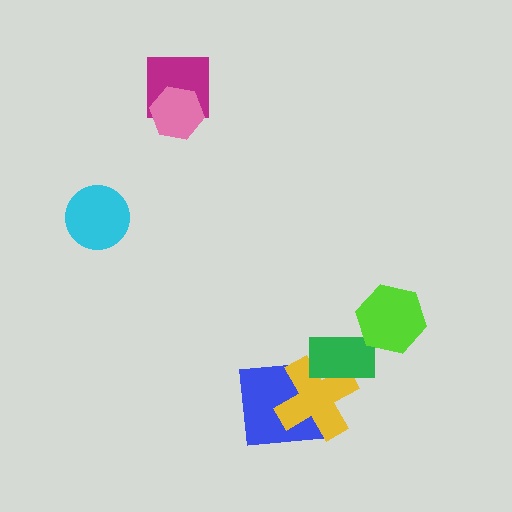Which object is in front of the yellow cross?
The green rectangle is in front of the yellow cross.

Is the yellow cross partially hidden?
Yes, it is partially covered by another shape.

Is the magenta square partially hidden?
Yes, it is partially covered by another shape.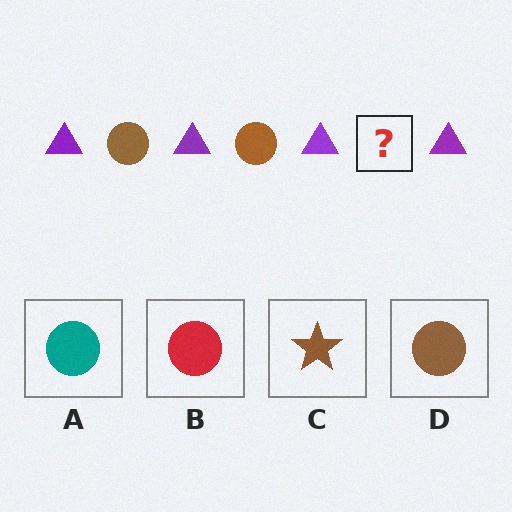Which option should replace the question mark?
Option D.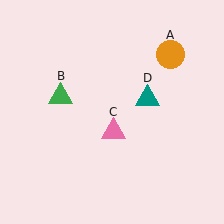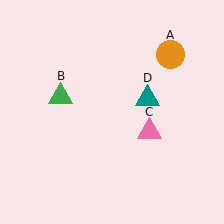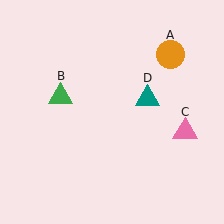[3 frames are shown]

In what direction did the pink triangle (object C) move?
The pink triangle (object C) moved right.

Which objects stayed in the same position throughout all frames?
Orange circle (object A) and green triangle (object B) and teal triangle (object D) remained stationary.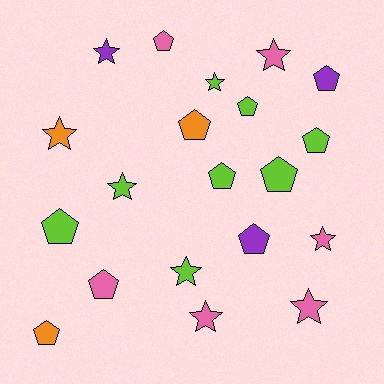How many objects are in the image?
There are 20 objects.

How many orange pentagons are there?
There are 2 orange pentagons.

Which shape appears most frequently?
Pentagon, with 11 objects.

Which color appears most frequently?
Lime, with 8 objects.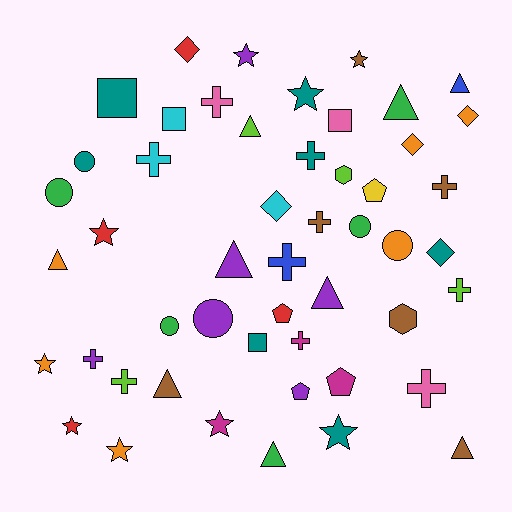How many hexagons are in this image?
There are 2 hexagons.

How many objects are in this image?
There are 50 objects.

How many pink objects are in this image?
There are 3 pink objects.